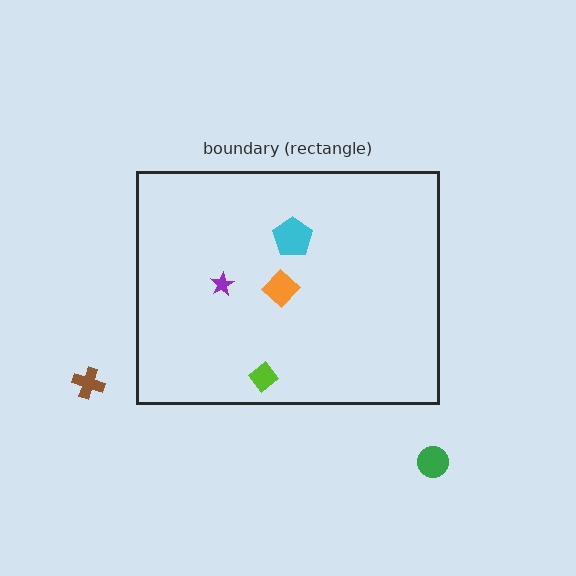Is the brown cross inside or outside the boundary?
Outside.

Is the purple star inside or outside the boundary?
Inside.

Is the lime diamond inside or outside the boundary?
Inside.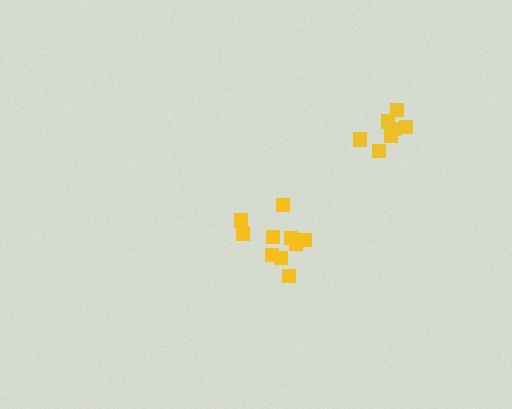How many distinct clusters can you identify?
There are 2 distinct clusters.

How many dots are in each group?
Group 1: 10 dots, Group 2: 7 dots (17 total).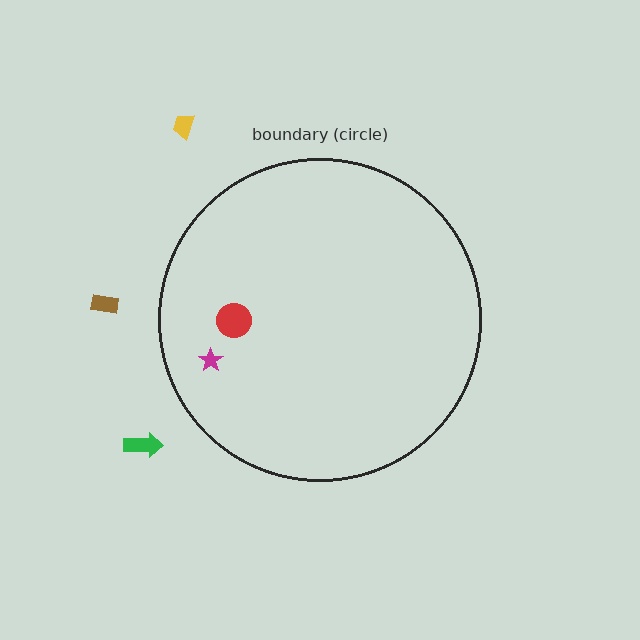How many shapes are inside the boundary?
2 inside, 3 outside.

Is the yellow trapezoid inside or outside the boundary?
Outside.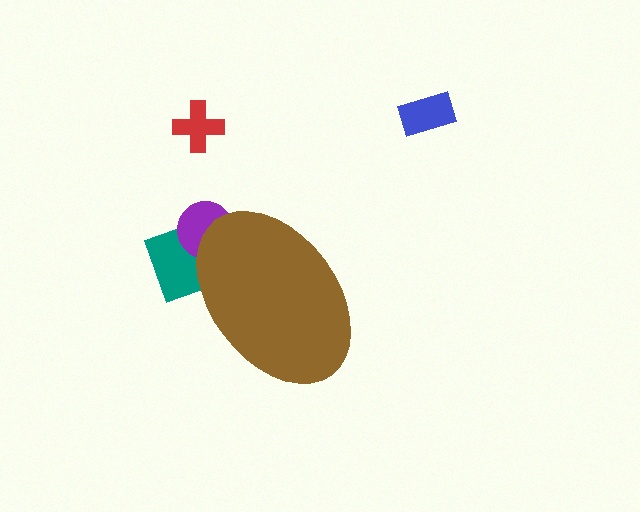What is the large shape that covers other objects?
A brown ellipse.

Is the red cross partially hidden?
No, the red cross is fully visible.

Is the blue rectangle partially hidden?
No, the blue rectangle is fully visible.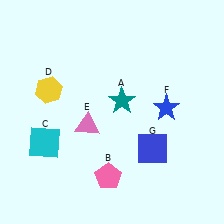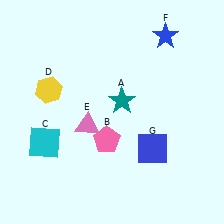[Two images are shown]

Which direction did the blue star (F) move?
The blue star (F) moved up.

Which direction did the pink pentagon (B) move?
The pink pentagon (B) moved up.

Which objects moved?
The objects that moved are: the pink pentagon (B), the blue star (F).